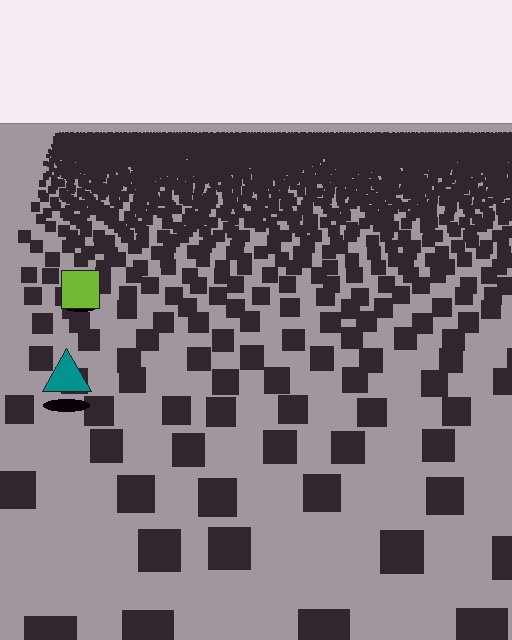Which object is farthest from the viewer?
The lime square is farthest from the viewer. It appears smaller and the ground texture around it is denser.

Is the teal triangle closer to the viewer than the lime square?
Yes. The teal triangle is closer — you can tell from the texture gradient: the ground texture is coarser near it.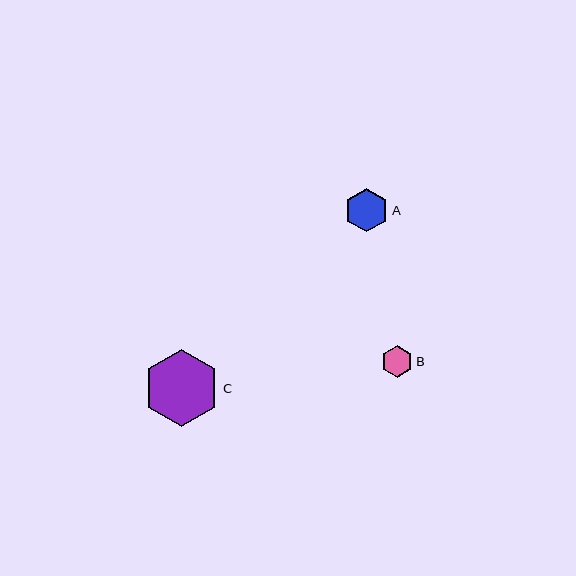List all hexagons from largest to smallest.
From largest to smallest: C, A, B.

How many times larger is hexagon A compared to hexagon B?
Hexagon A is approximately 1.4 times the size of hexagon B.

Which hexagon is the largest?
Hexagon C is the largest with a size of approximately 77 pixels.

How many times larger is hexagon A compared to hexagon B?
Hexagon A is approximately 1.4 times the size of hexagon B.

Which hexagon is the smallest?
Hexagon B is the smallest with a size of approximately 32 pixels.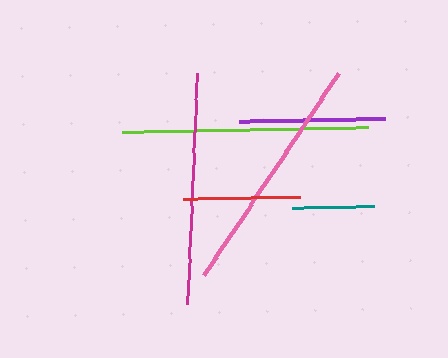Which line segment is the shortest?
The teal line is the shortest at approximately 82 pixels.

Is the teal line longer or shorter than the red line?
The red line is longer than the teal line.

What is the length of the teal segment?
The teal segment is approximately 82 pixels long.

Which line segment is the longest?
The lime line is the longest at approximately 246 pixels.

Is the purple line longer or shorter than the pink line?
The pink line is longer than the purple line.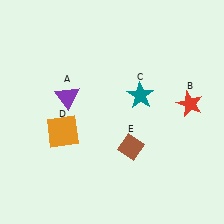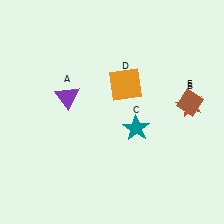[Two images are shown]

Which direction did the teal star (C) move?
The teal star (C) moved down.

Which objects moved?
The objects that moved are: the teal star (C), the orange square (D), the brown diamond (E).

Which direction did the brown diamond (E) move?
The brown diamond (E) moved right.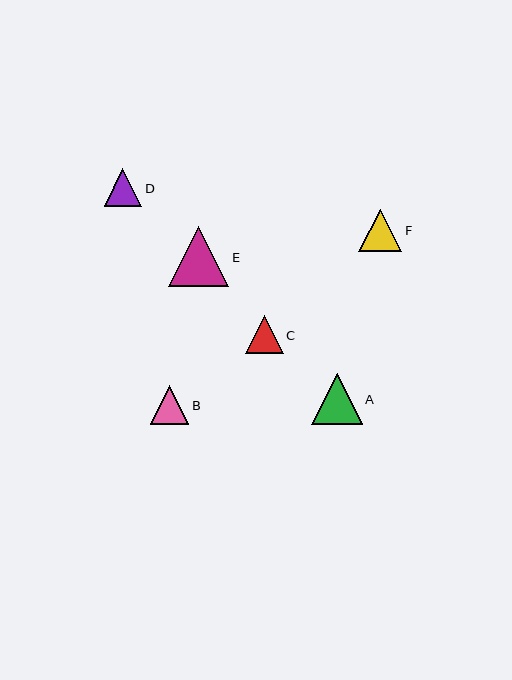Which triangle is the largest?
Triangle E is the largest with a size of approximately 60 pixels.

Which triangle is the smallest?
Triangle D is the smallest with a size of approximately 37 pixels.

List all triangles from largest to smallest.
From largest to smallest: E, A, F, B, C, D.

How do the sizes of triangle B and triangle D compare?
Triangle B and triangle D are approximately the same size.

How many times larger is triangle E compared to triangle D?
Triangle E is approximately 1.6 times the size of triangle D.